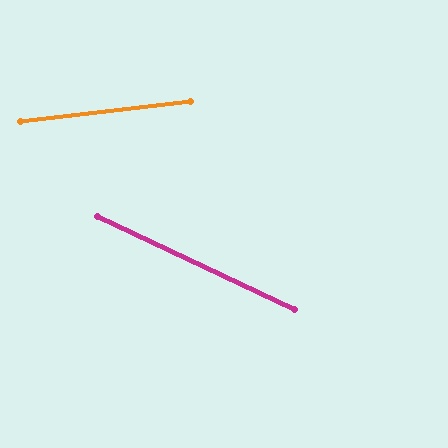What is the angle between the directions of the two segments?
Approximately 32 degrees.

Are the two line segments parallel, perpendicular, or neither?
Neither parallel nor perpendicular — they differ by about 32°.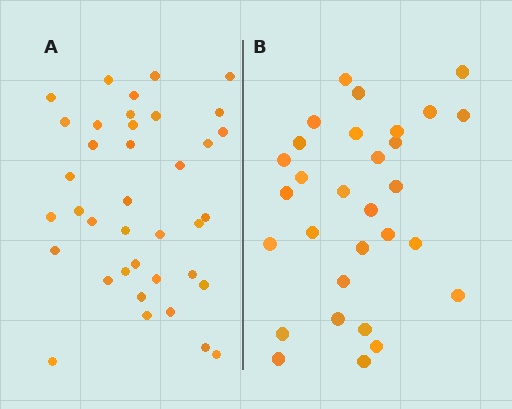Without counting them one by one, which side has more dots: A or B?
Region A (the left region) has more dots.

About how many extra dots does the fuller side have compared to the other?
Region A has roughly 8 or so more dots than region B.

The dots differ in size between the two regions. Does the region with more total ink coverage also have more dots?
No. Region B has more total ink coverage because its dots are larger, but region A actually contains more individual dots. Total area can be misleading — the number of items is what matters here.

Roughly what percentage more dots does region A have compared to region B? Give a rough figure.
About 25% more.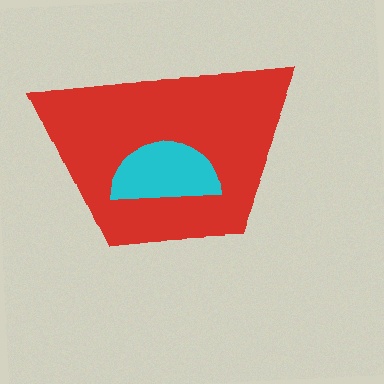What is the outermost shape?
The red trapezoid.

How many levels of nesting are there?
2.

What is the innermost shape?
The cyan semicircle.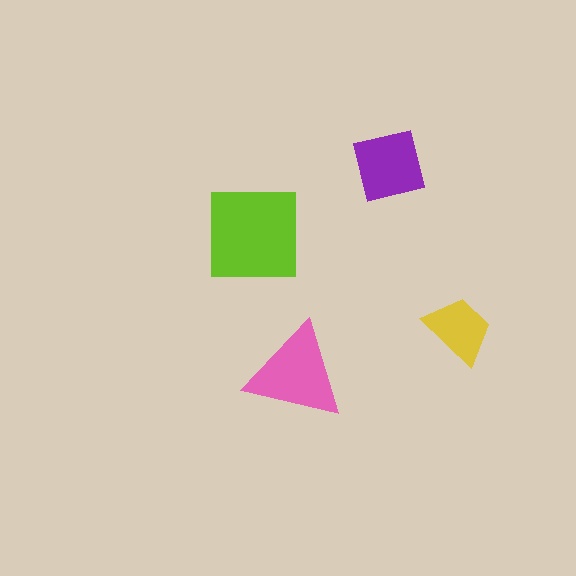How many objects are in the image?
There are 4 objects in the image.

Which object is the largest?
The lime square.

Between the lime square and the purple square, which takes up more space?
The lime square.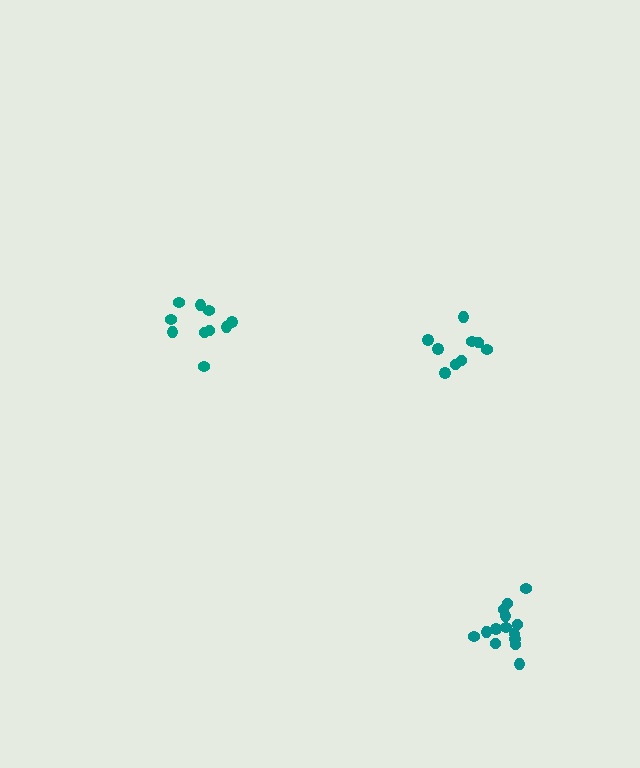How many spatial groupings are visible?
There are 3 spatial groupings.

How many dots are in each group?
Group 1: 10 dots, Group 2: 14 dots, Group 3: 9 dots (33 total).